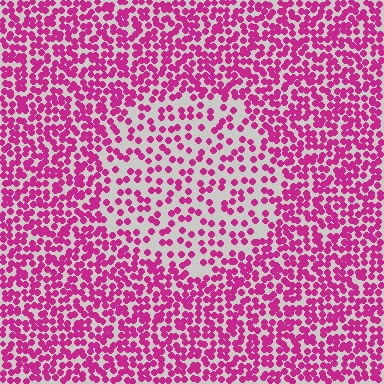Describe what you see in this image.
The image contains small magenta elements arranged at two different densities. A circle-shaped region is visible where the elements are less densely packed than the surrounding area.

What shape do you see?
I see a circle.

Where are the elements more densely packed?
The elements are more densely packed outside the circle boundary.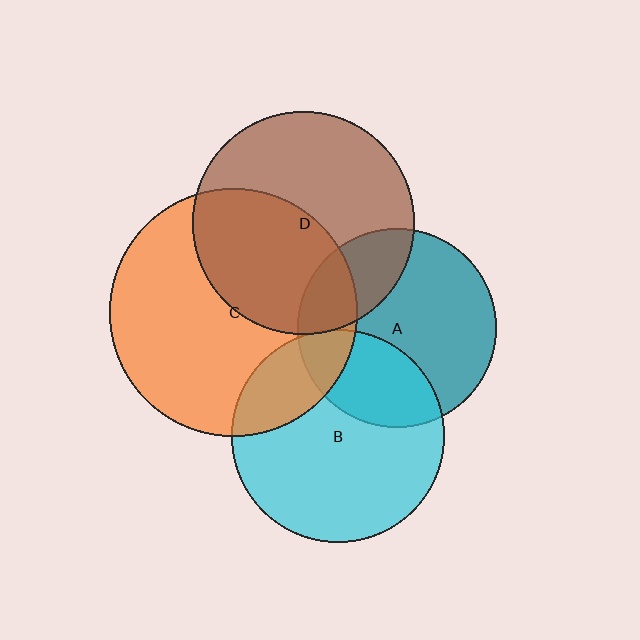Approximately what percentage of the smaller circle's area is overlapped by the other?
Approximately 5%.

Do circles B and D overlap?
Yes.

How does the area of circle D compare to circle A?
Approximately 1.2 times.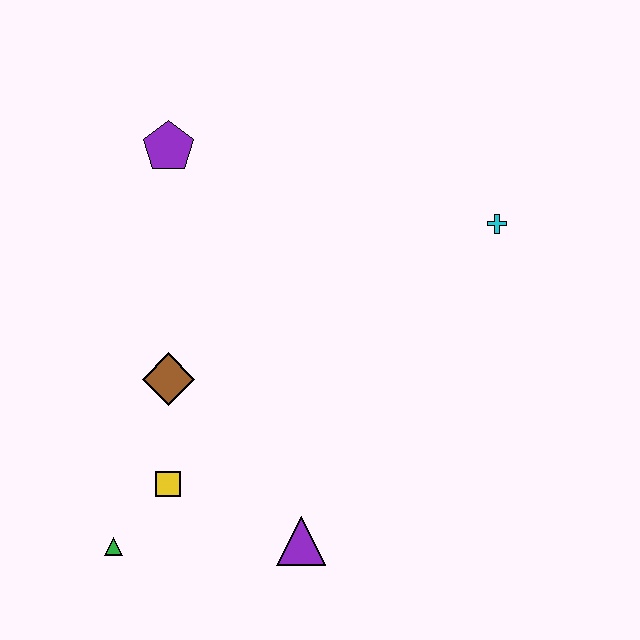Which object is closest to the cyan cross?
The purple pentagon is closest to the cyan cross.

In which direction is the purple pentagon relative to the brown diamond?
The purple pentagon is above the brown diamond.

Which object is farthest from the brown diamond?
The cyan cross is farthest from the brown diamond.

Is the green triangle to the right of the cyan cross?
No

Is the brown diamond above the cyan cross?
No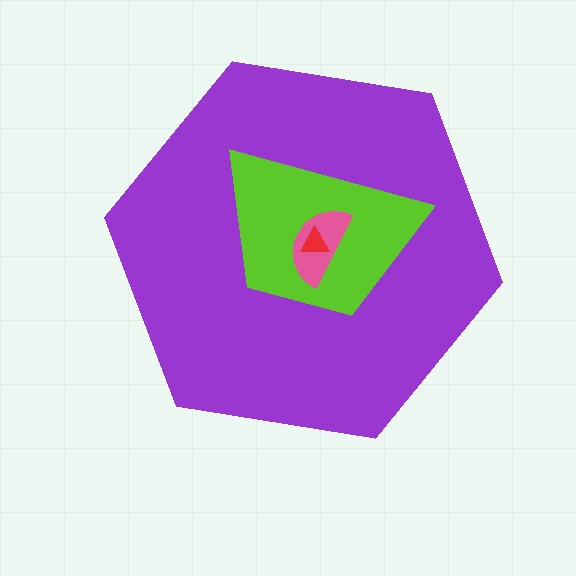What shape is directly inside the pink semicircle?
The red triangle.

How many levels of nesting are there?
4.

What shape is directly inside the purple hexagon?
The lime trapezoid.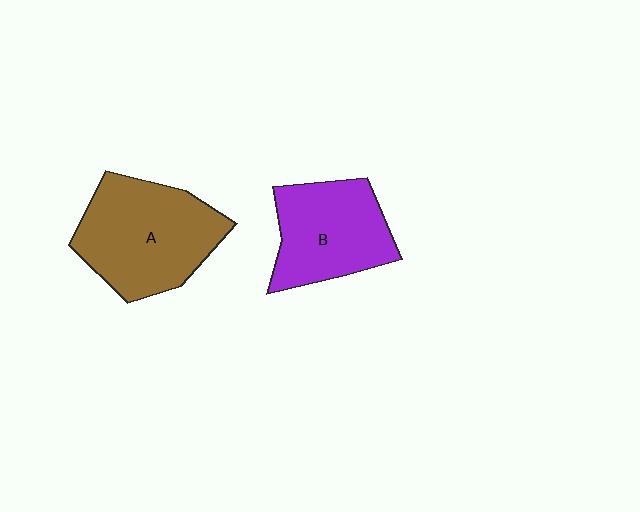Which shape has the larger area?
Shape A (brown).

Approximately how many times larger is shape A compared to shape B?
Approximately 1.3 times.